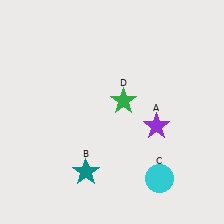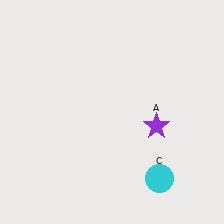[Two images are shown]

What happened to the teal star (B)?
The teal star (B) was removed in Image 2. It was in the bottom-left area of Image 1.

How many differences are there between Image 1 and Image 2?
There are 2 differences between the two images.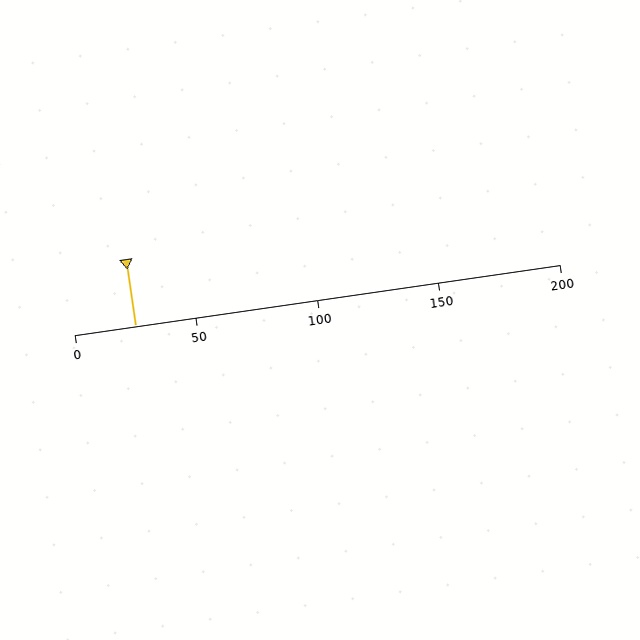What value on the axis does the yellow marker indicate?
The marker indicates approximately 25.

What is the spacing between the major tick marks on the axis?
The major ticks are spaced 50 apart.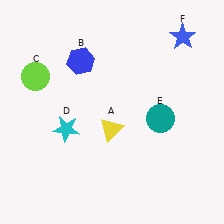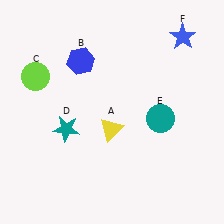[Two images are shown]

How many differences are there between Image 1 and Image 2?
There is 1 difference between the two images.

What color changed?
The star (D) changed from cyan in Image 1 to teal in Image 2.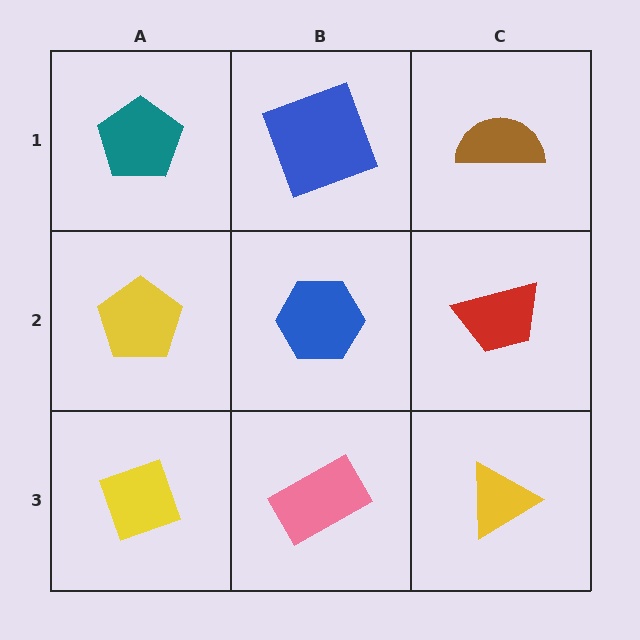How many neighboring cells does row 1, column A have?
2.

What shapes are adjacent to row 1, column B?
A blue hexagon (row 2, column B), a teal pentagon (row 1, column A), a brown semicircle (row 1, column C).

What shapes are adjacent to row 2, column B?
A blue square (row 1, column B), a pink rectangle (row 3, column B), a yellow pentagon (row 2, column A), a red trapezoid (row 2, column C).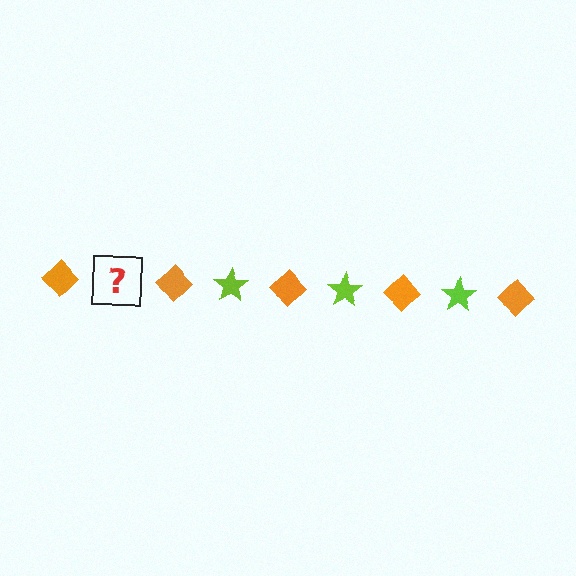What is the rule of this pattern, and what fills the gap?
The rule is that the pattern alternates between orange diamond and lime star. The gap should be filled with a lime star.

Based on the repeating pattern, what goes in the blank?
The blank should be a lime star.